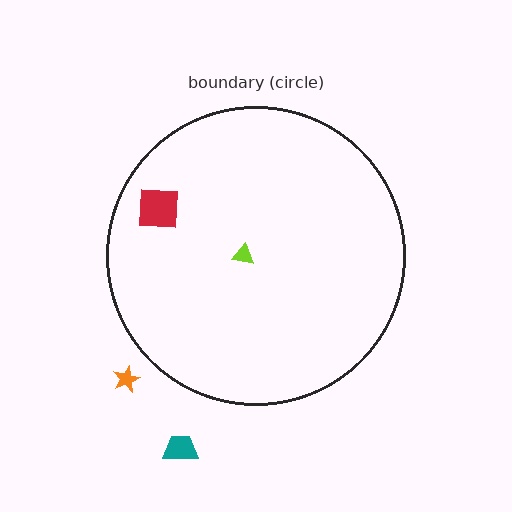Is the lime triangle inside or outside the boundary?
Inside.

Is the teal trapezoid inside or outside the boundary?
Outside.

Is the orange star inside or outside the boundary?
Outside.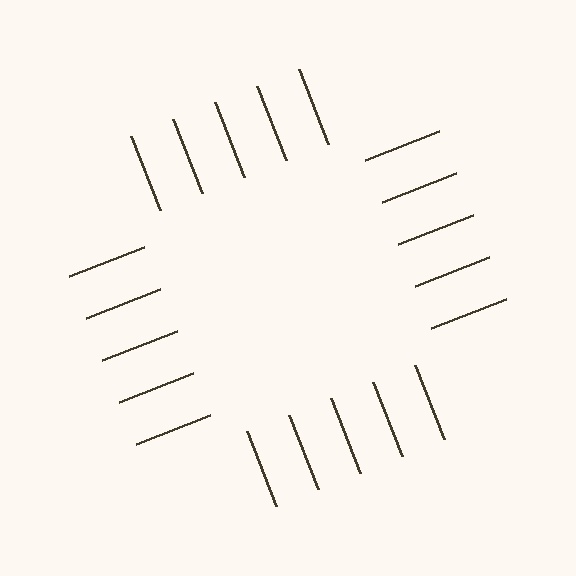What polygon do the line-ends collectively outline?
An illusory square — the line segments terminate on its edges but no continuous stroke is drawn.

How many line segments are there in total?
20 — 5 along each of the 4 edges.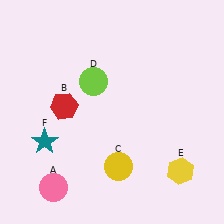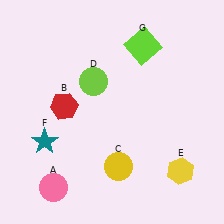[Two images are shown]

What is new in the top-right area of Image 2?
A lime square (G) was added in the top-right area of Image 2.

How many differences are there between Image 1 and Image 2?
There is 1 difference between the two images.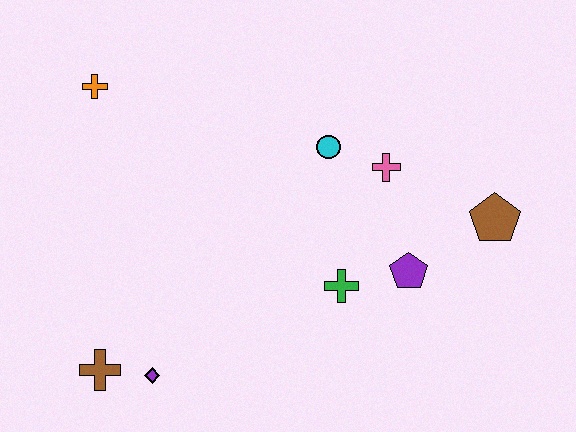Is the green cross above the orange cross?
No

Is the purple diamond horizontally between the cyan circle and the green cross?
No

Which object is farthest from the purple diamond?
The brown pentagon is farthest from the purple diamond.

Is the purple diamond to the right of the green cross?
No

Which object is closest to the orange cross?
The cyan circle is closest to the orange cross.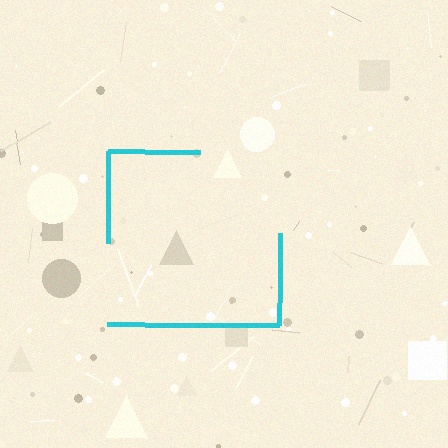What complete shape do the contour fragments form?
The contour fragments form a square.